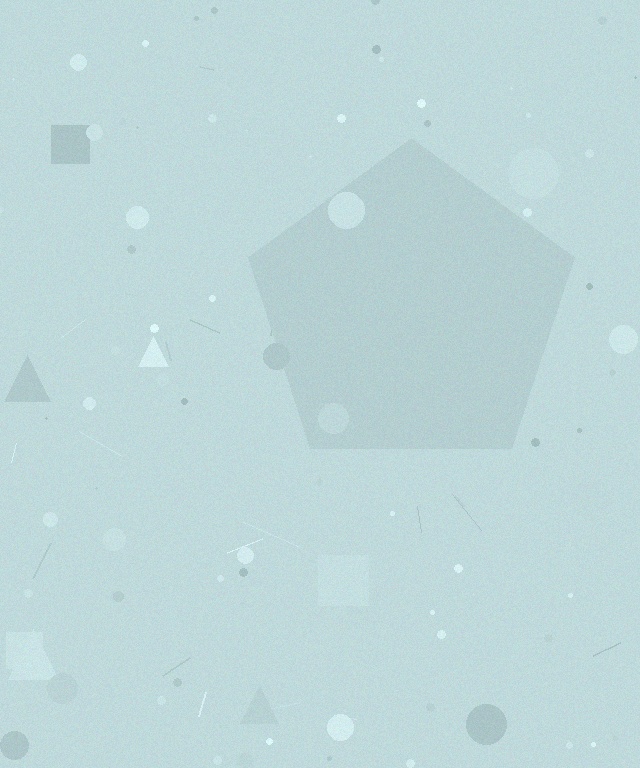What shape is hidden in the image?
A pentagon is hidden in the image.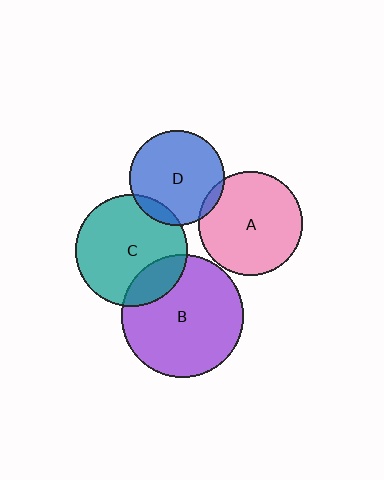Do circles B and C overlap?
Yes.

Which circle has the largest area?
Circle B (purple).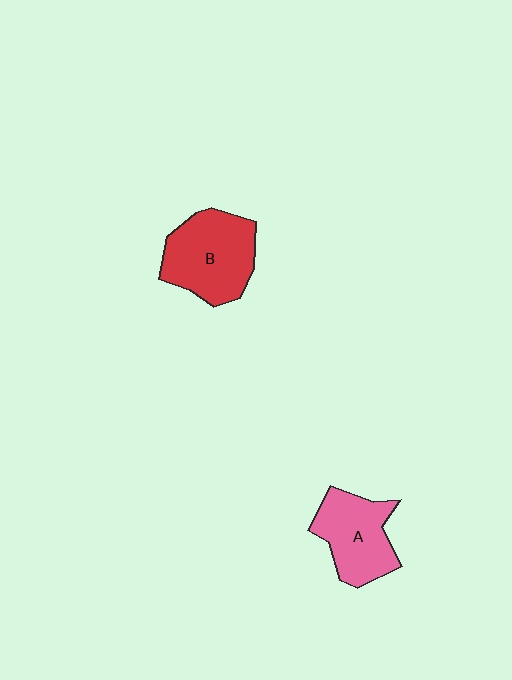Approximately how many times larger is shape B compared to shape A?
Approximately 1.2 times.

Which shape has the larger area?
Shape B (red).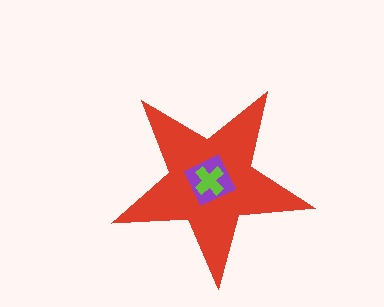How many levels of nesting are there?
3.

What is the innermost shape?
The lime cross.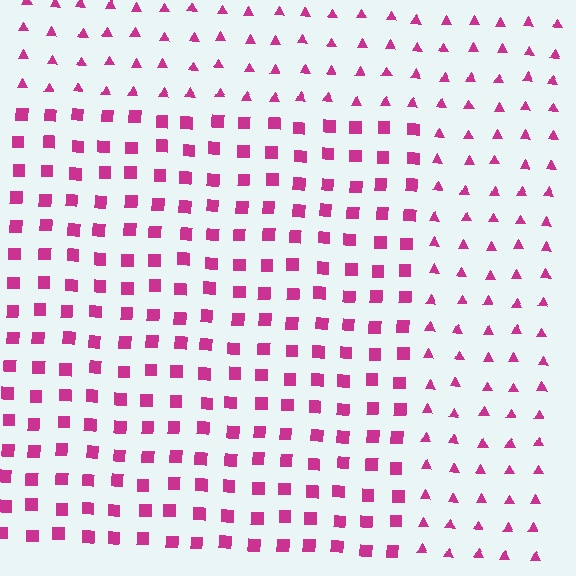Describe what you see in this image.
The image is filled with small magenta elements arranged in a uniform grid. A rectangle-shaped region contains squares, while the surrounding area contains triangles. The boundary is defined purely by the change in element shape.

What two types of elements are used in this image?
The image uses squares inside the rectangle region and triangles outside it.